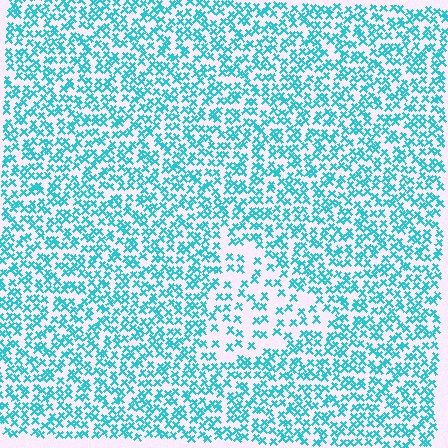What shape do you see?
I see a triangle.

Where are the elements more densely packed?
The elements are more densely packed outside the triangle boundary.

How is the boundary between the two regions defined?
The boundary is defined by a change in element density (approximately 2.0x ratio). All elements are the same color, size, and shape.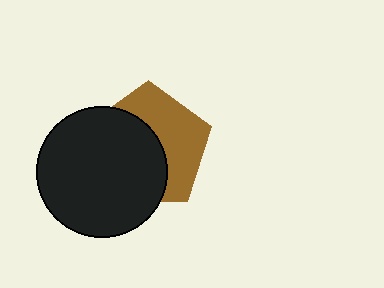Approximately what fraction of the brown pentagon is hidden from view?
Roughly 54% of the brown pentagon is hidden behind the black circle.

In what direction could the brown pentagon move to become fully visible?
The brown pentagon could move toward the upper-right. That would shift it out from behind the black circle entirely.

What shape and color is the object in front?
The object in front is a black circle.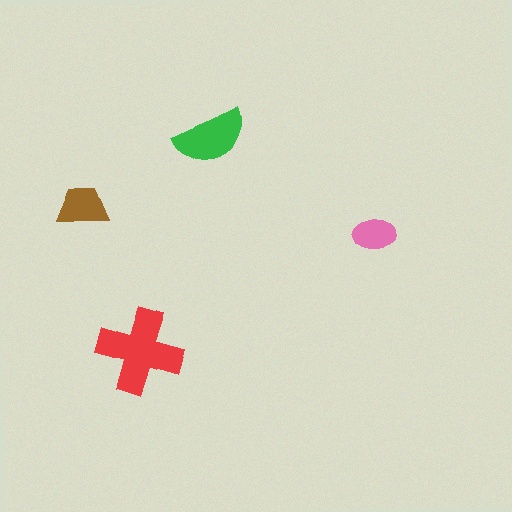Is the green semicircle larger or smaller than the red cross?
Smaller.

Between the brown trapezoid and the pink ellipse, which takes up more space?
The brown trapezoid.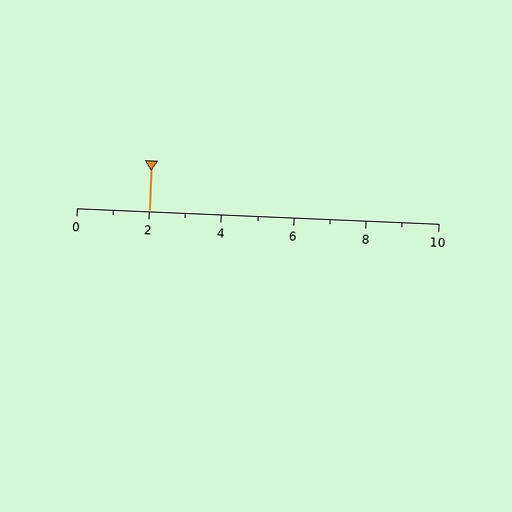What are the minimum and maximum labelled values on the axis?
The axis runs from 0 to 10.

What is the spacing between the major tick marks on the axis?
The major ticks are spaced 2 apart.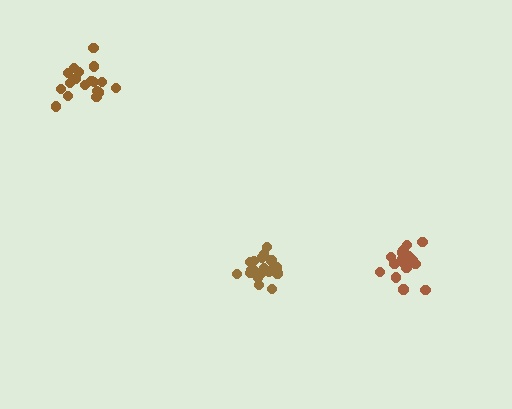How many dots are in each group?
Group 1: 18 dots, Group 2: 19 dots, Group 3: 18 dots (55 total).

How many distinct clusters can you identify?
There are 3 distinct clusters.